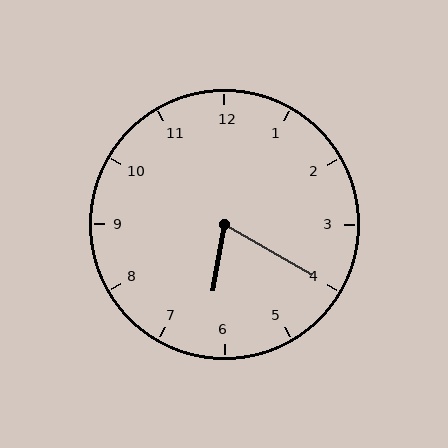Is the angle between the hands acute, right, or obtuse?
It is acute.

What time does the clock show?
6:20.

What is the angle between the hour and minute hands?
Approximately 70 degrees.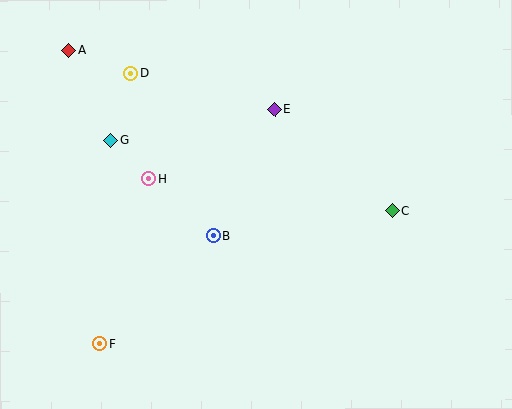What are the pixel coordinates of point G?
Point G is at (110, 140).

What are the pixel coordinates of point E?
Point E is at (275, 109).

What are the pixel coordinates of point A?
Point A is at (69, 50).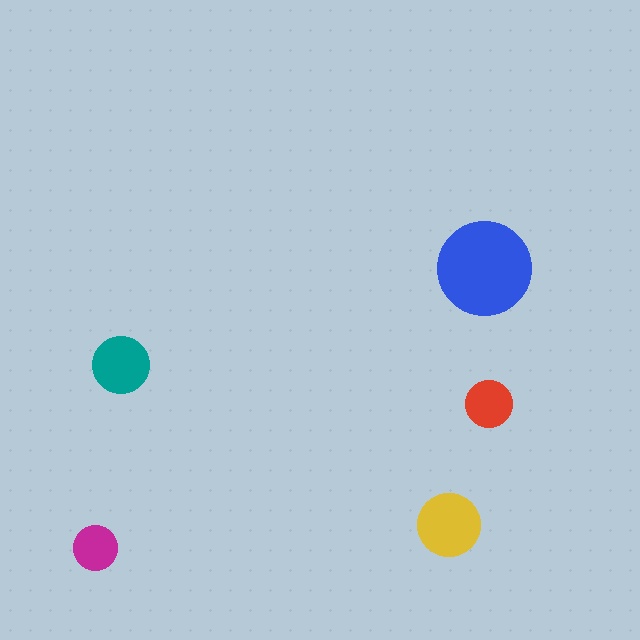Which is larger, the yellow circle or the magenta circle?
The yellow one.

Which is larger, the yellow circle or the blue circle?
The blue one.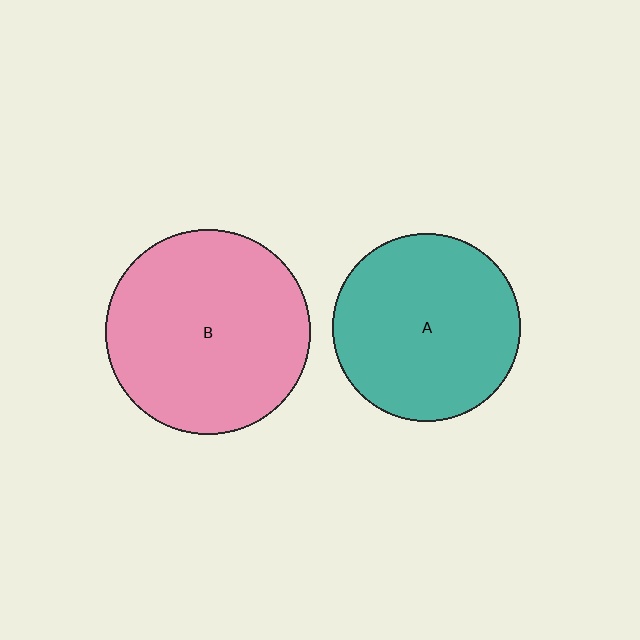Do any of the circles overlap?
No, none of the circles overlap.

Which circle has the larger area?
Circle B (pink).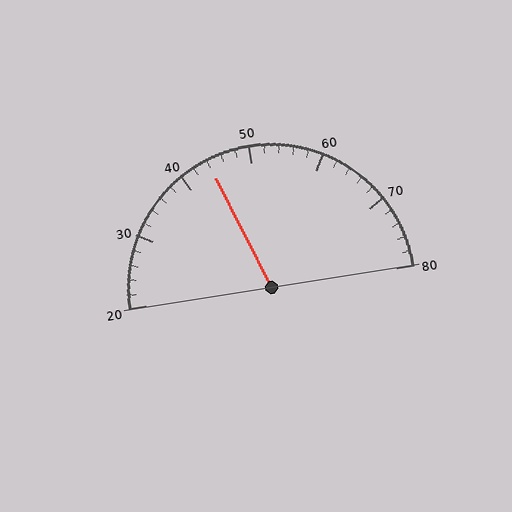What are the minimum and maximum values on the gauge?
The gauge ranges from 20 to 80.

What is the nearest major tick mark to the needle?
The nearest major tick mark is 40.